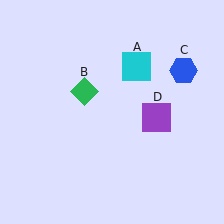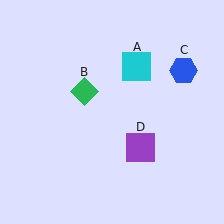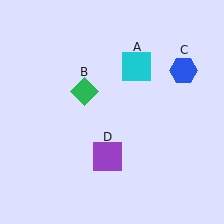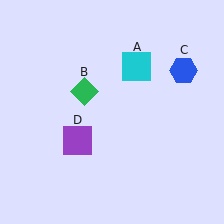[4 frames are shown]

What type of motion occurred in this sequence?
The purple square (object D) rotated clockwise around the center of the scene.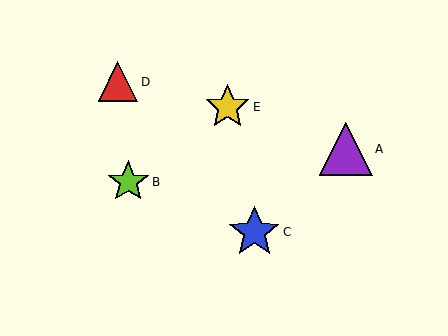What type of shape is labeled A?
Shape A is a purple triangle.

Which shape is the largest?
The purple triangle (labeled A) is the largest.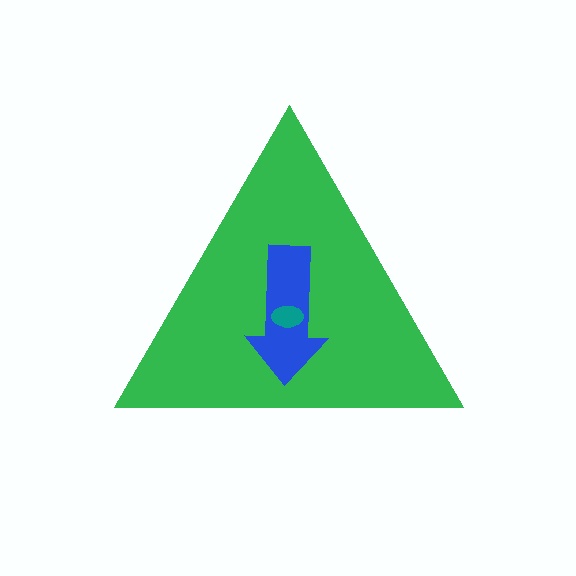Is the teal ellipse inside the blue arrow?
Yes.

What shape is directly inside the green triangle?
The blue arrow.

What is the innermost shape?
The teal ellipse.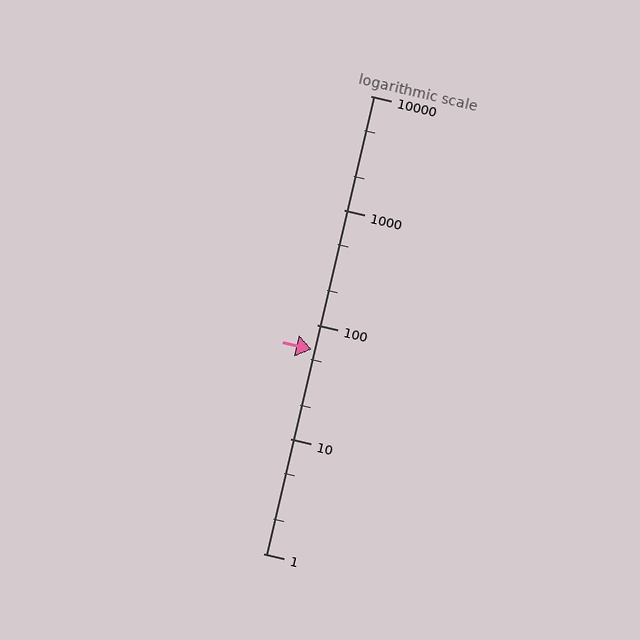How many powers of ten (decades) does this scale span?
The scale spans 4 decades, from 1 to 10000.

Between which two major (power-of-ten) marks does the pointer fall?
The pointer is between 10 and 100.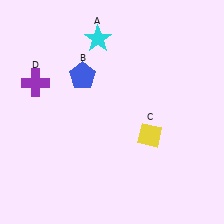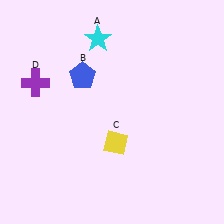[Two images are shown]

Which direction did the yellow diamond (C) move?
The yellow diamond (C) moved left.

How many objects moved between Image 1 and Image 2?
1 object moved between the two images.